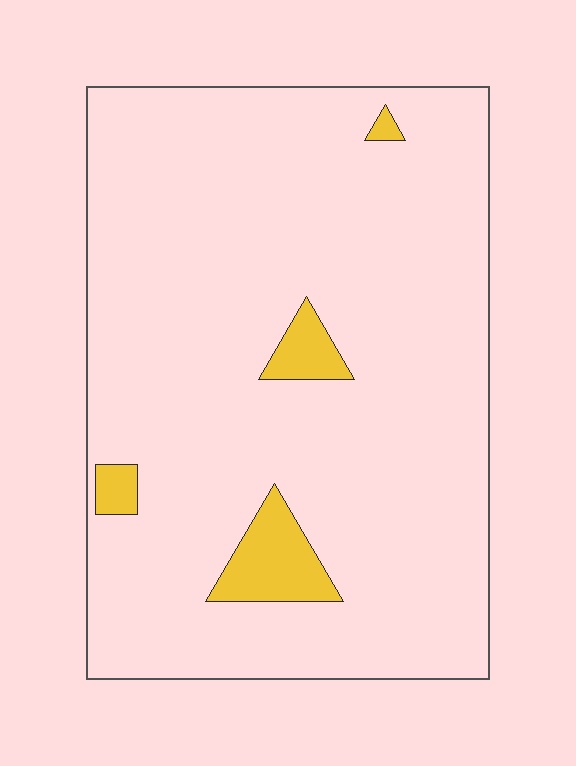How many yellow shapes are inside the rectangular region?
4.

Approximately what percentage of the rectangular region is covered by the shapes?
Approximately 5%.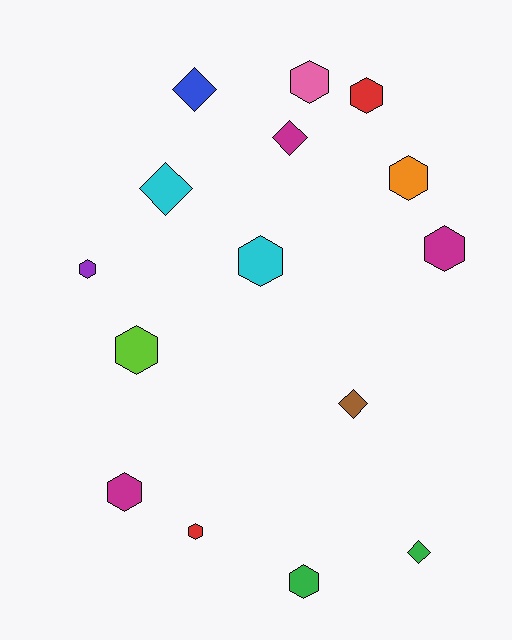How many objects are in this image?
There are 15 objects.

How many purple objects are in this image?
There is 1 purple object.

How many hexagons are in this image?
There are 10 hexagons.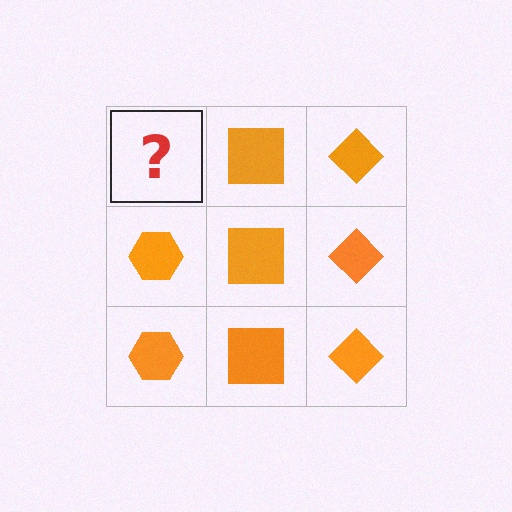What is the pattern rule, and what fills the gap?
The rule is that each column has a consistent shape. The gap should be filled with an orange hexagon.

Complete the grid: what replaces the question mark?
The question mark should be replaced with an orange hexagon.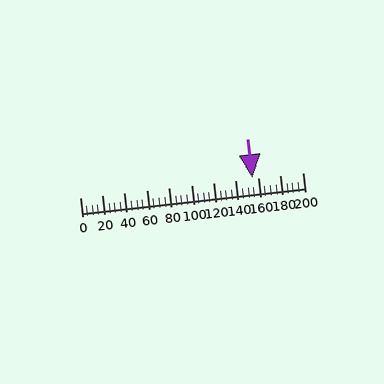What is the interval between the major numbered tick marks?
The major tick marks are spaced 20 units apart.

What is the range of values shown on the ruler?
The ruler shows values from 0 to 200.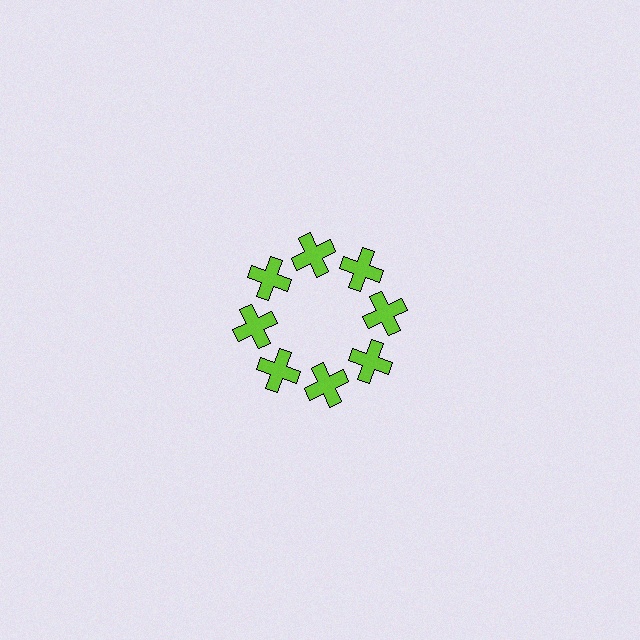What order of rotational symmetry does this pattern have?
This pattern has 8-fold rotational symmetry.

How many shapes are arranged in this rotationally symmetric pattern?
There are 8 shapes, arranged in 8 groups of 1.